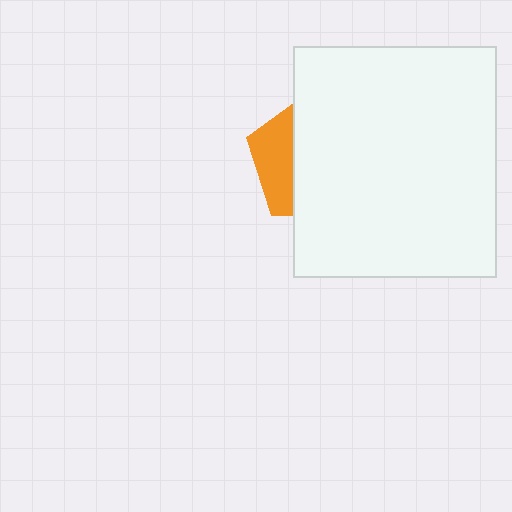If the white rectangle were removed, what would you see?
You would see the complete orange pentagon.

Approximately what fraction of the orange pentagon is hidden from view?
Roughly 70% of the orange pentagon is hidden behind the white rectangle.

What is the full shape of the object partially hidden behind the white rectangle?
The partially hidden object is an orange pentagon.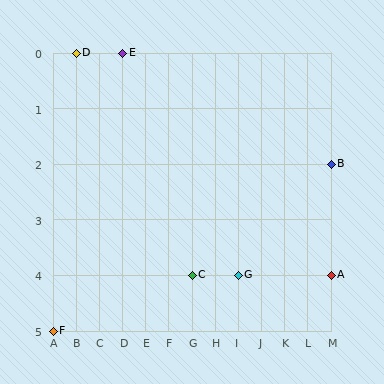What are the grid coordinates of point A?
Point A is at grid coordinates (M, 4).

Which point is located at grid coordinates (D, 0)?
Point E is at (D, 0).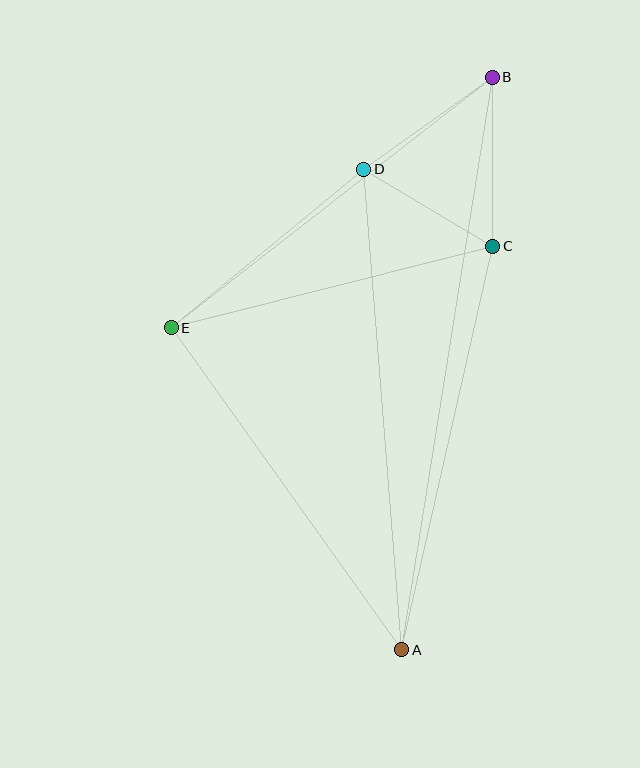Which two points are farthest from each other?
Points A and B are farthest from each other.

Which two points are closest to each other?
Points C and D are closest to each other.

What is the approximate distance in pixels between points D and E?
The distance between D and E is approximately 249 pixels.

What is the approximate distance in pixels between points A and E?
The distance between A and E is approximately 396 pixels.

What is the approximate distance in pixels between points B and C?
The distance between B and C is approximately 169 pixels.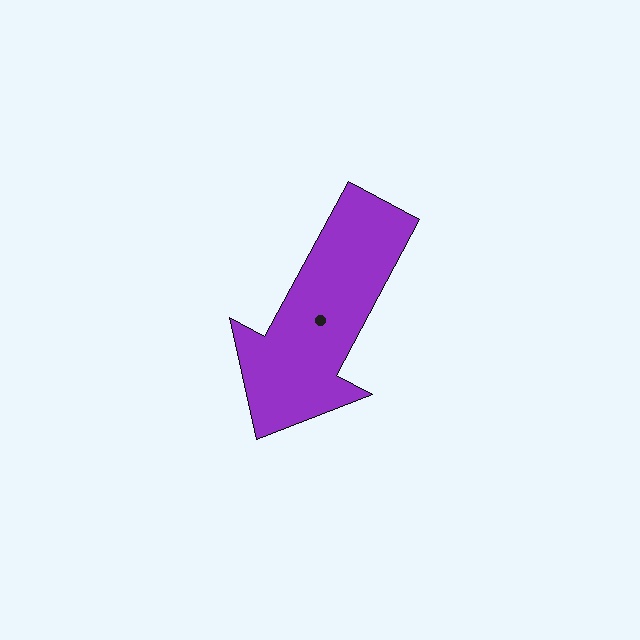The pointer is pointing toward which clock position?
Roughly 7 o'clock.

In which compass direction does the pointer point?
Southwest.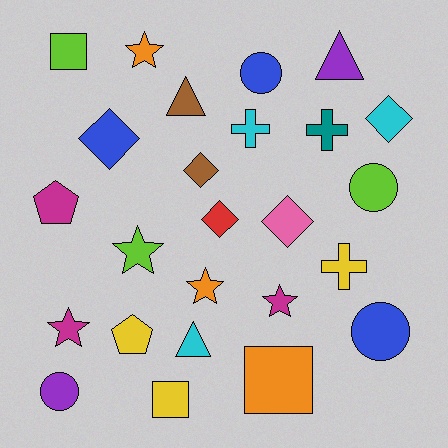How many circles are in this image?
There are 4 circles.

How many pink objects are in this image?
There is 1 pink object.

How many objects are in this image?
There are 25 objects.